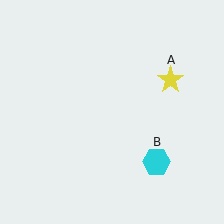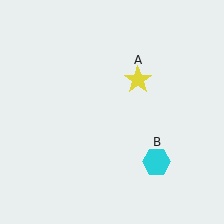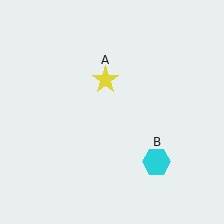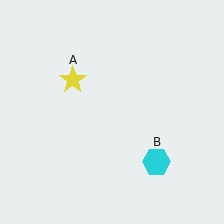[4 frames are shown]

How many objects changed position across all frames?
1 object changed position: yellow star (object A).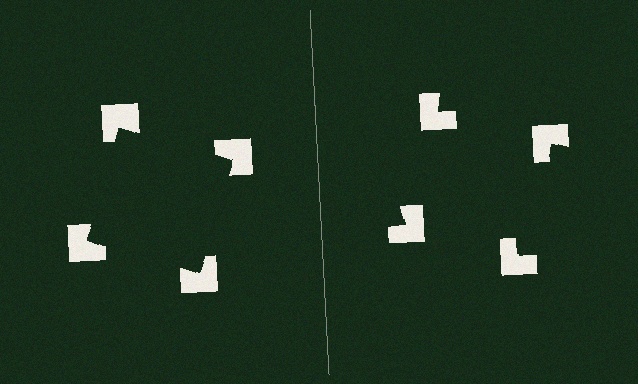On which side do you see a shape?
An illusory square appears on the left side. On the right side the wedge cuts are rotated, so no coherent shape forms.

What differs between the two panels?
The notched squares are positioned identically on both sides; only the wedge orientations differ. On the left they align to a square; on the right they are misaligned.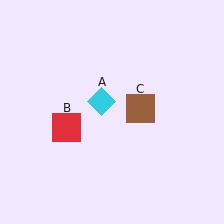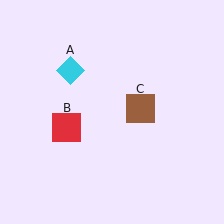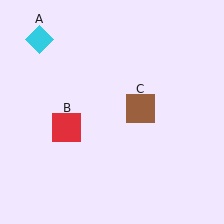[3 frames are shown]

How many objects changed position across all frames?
1 object changed position: cyan diamond (object A).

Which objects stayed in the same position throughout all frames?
Red square (object B) and brown square (object C) remained stationary.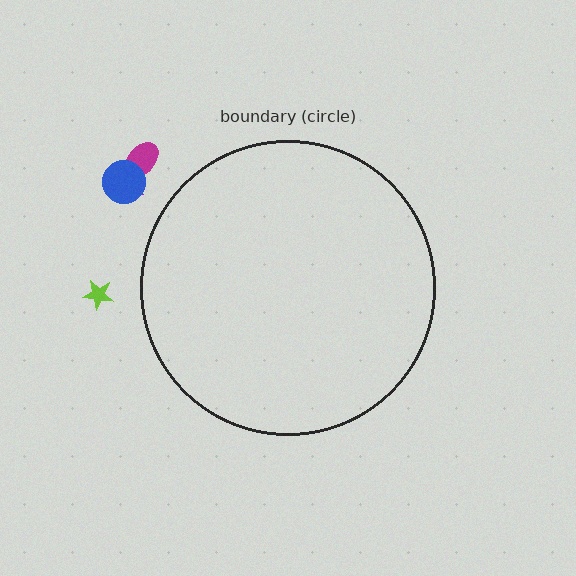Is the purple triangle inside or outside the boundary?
Outside.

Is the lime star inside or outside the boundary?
Outside.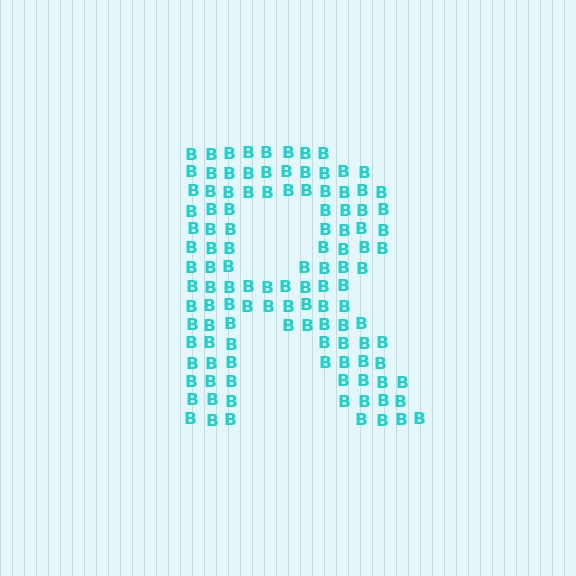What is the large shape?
The large shape is the letter R.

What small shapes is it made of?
It is made of small letter B's.